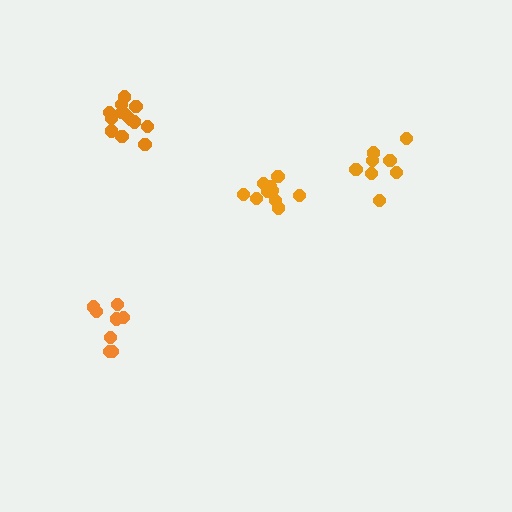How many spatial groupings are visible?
There are 4 spatial groupings.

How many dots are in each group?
Group 1: 11 dots, Group 2: 8 dots, Group 3: 13 dots, Group 4: 8 dots (40 total).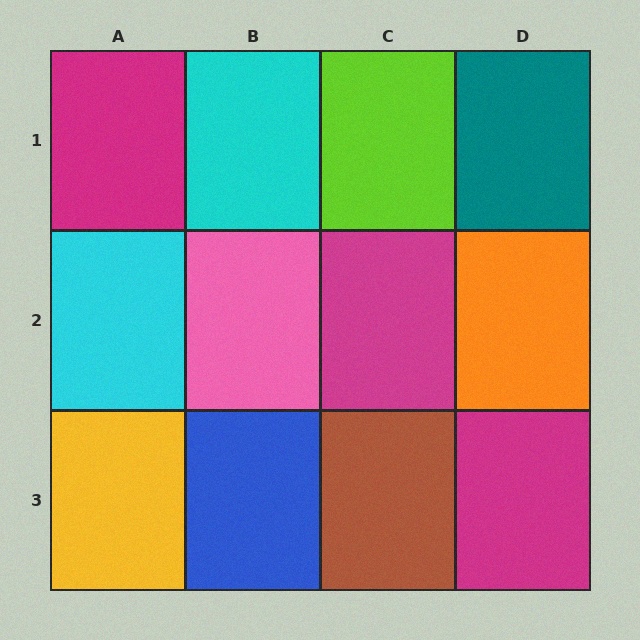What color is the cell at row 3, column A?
Yellow.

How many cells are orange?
1 cell is orange.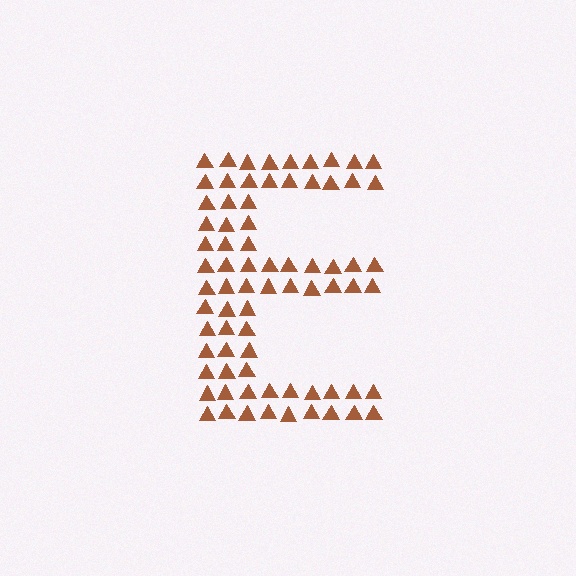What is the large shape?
The large shape is the letter E.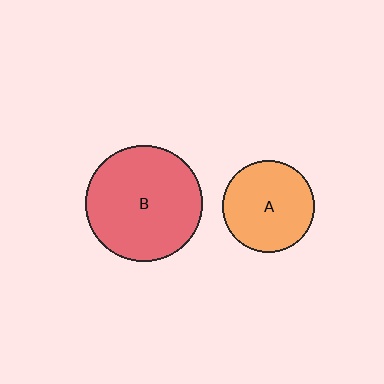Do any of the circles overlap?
No, none of the circles overlap.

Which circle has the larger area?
Circle B (red).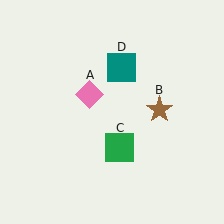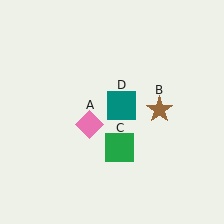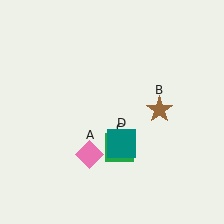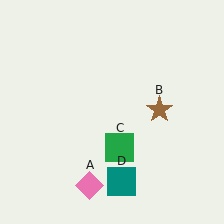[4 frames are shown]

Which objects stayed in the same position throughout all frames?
Brown star (object B) and green square (object C) remained stationary.